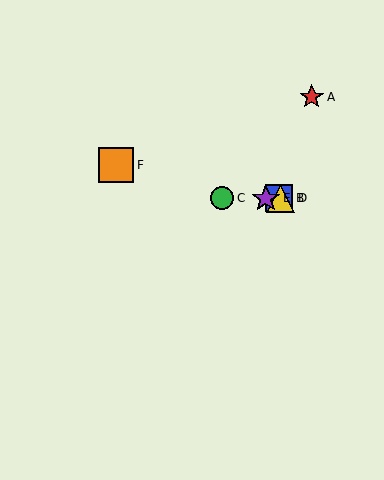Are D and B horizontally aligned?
Yes, both are at y≈198.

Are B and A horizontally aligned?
No, B is at y≈198 and A is at y≈97.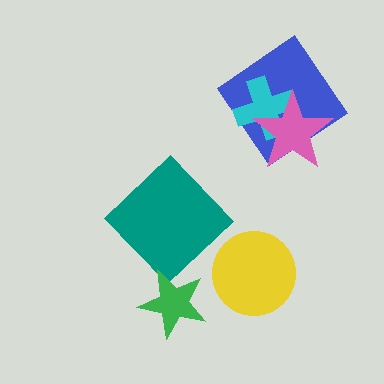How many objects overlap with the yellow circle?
0 objects overlap with the yellow circle.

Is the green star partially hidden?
No, no other shape covers it.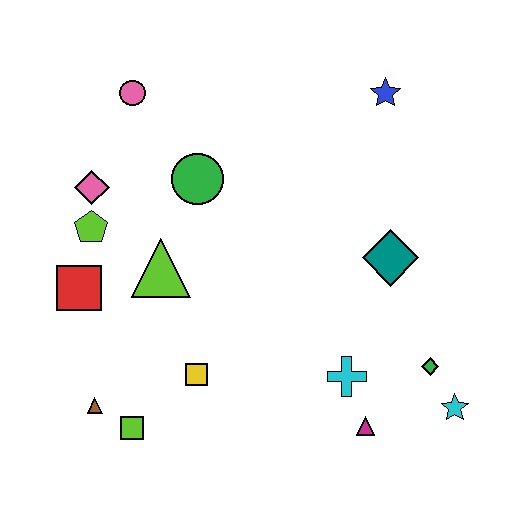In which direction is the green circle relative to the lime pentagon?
The green circle is to the right of the lime pentagon.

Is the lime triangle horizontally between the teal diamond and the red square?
Yes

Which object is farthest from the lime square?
The blue star is farthest from the lime square.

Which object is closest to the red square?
The lime pentagon is closest to the red square.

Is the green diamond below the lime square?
No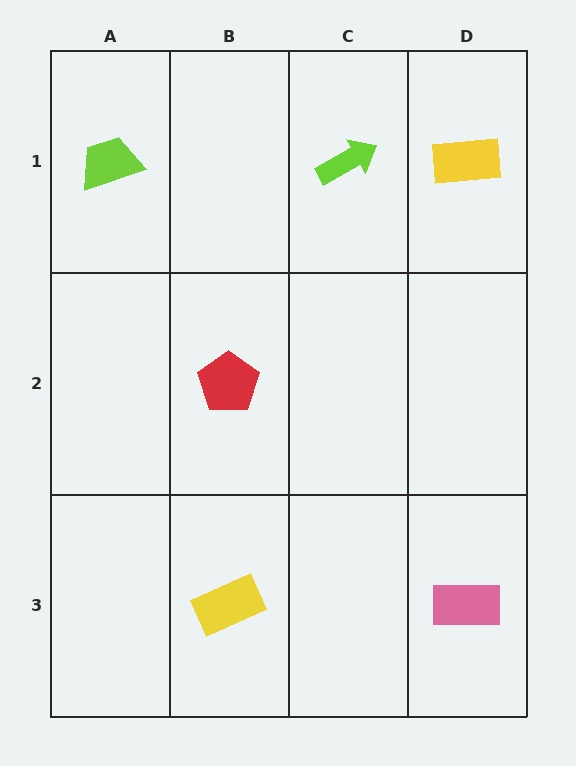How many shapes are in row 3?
2 shapes.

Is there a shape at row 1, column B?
No, that cell is empty.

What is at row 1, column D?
A yellow rectangle.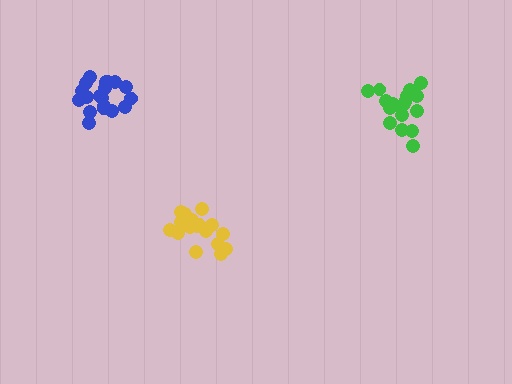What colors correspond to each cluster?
The clusters are colored: yellow, green, blue.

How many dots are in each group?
Group 1: 19 dots, Group 2: 19 dots, Group 3: 19 dots (57 total).